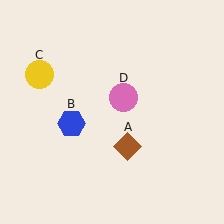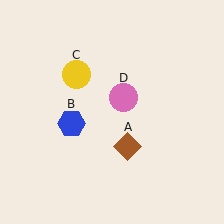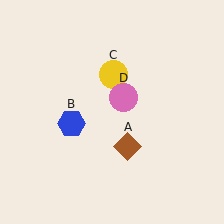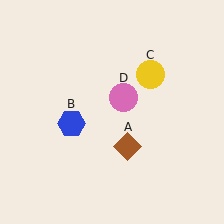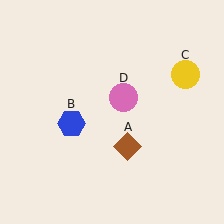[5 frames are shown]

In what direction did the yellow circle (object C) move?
The yellow circle (object C) moved right.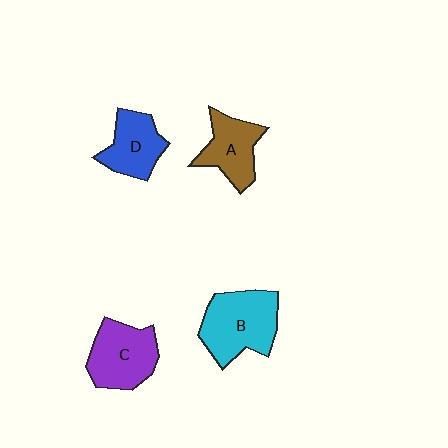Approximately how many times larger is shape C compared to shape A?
Approximately 1.2 times.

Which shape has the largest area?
Shape B (cyan).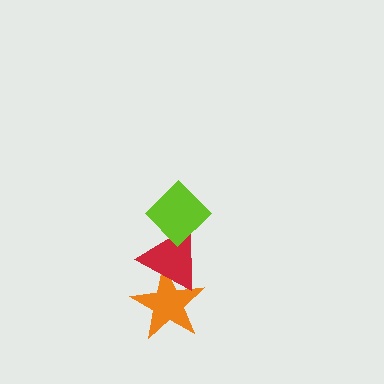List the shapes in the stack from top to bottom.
From top to bottom: the lime diamond, the red triangle, the orange star.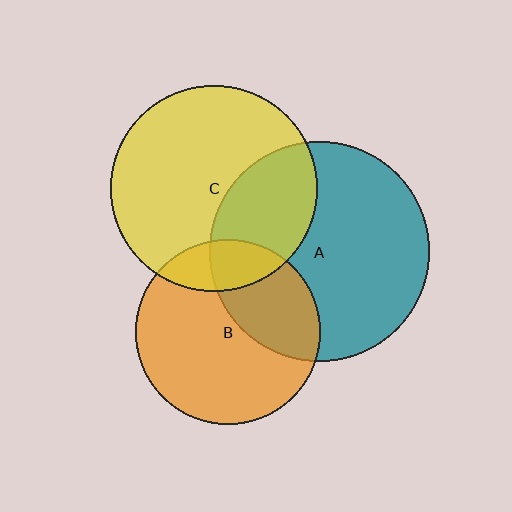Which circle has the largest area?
Circle A (teal).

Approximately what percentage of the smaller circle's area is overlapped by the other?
Approximately 35%.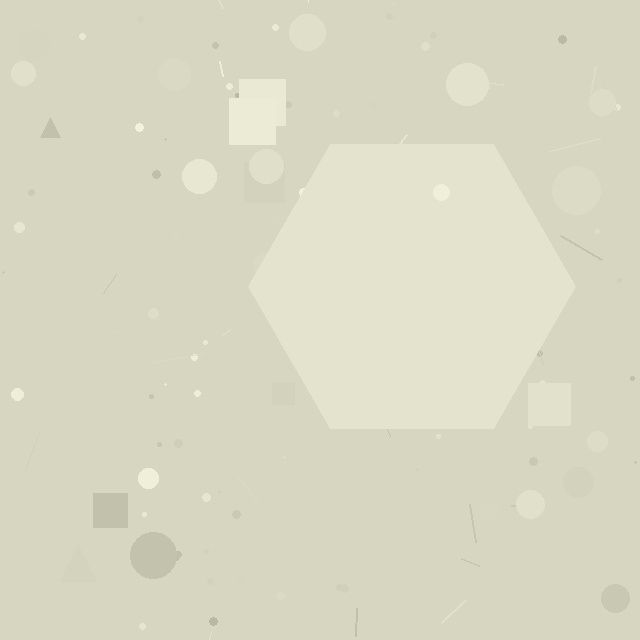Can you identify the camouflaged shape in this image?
The camouflaged shape is a hexagon.